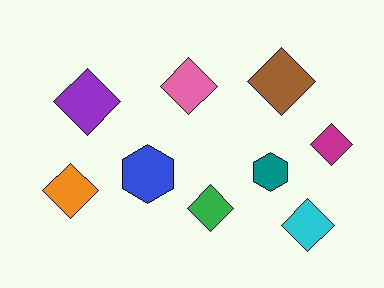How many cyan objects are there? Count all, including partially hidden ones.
There is 1 cyan object.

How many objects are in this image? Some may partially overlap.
There are 9 objects.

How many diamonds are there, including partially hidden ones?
There are 7 diamonds.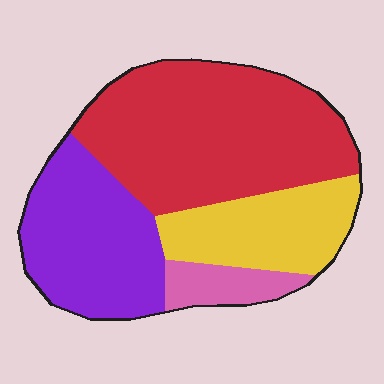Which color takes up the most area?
Red, at roughly 45%.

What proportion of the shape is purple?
Purple covers roughly 30% of the shape.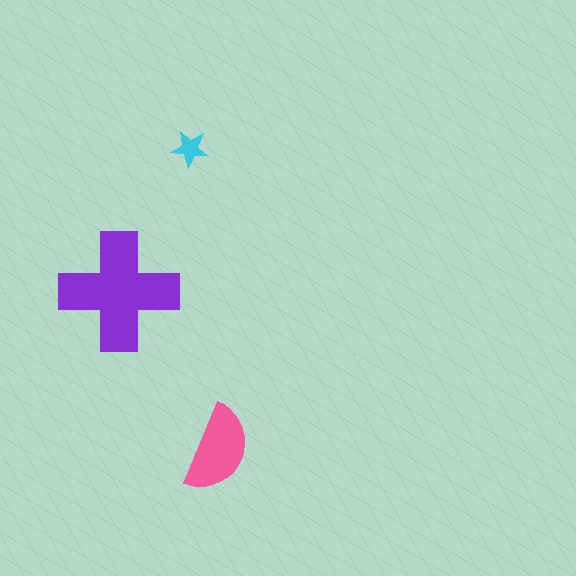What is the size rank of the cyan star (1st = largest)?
3rd.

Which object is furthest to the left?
The purple cross is leftmost.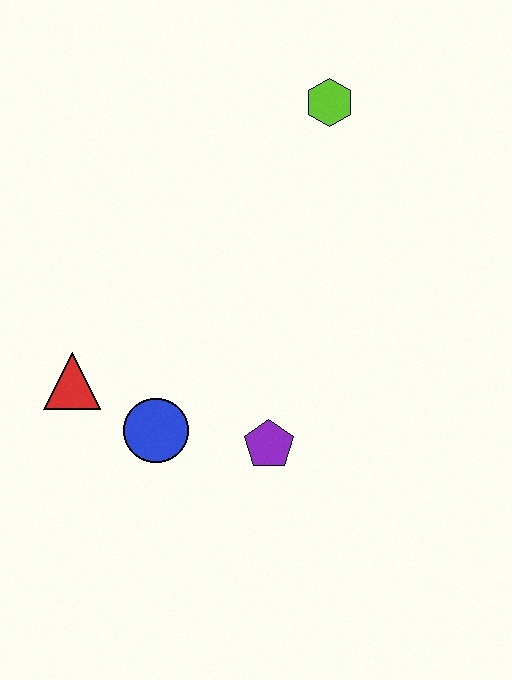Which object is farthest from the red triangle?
The lime hexagon is farthest from the red triangle.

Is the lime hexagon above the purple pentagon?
Yes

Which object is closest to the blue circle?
The red triangle is closest to the blue circle.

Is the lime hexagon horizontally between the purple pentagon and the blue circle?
No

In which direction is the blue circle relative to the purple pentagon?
The blue circle is to the left of the purple pentagon.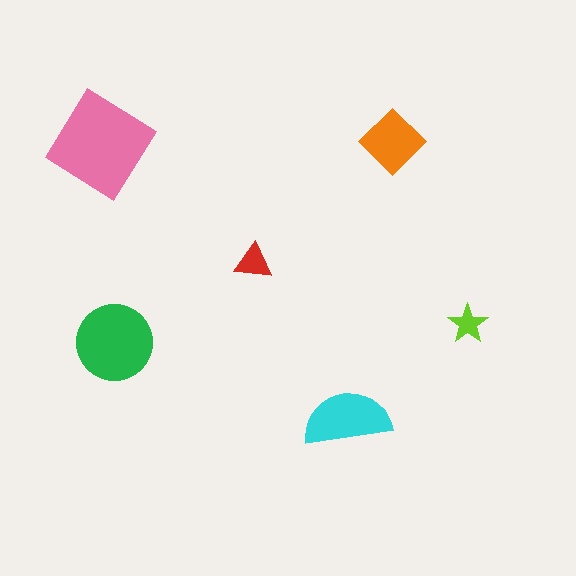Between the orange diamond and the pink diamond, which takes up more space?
The pink diamond.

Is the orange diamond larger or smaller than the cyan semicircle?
Smaller.